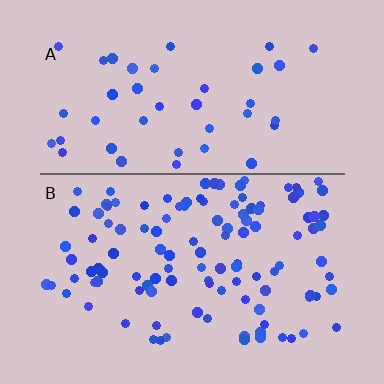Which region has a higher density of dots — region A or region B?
B (the bottom).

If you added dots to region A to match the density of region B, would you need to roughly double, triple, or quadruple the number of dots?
Approximately triple.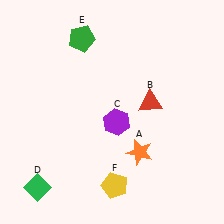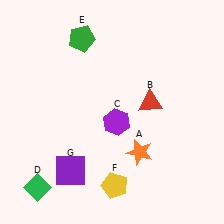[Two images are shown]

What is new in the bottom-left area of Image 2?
A purple square (G) was added in the bottom-left area of Image 2.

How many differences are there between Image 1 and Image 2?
There is 1 difference between the two images.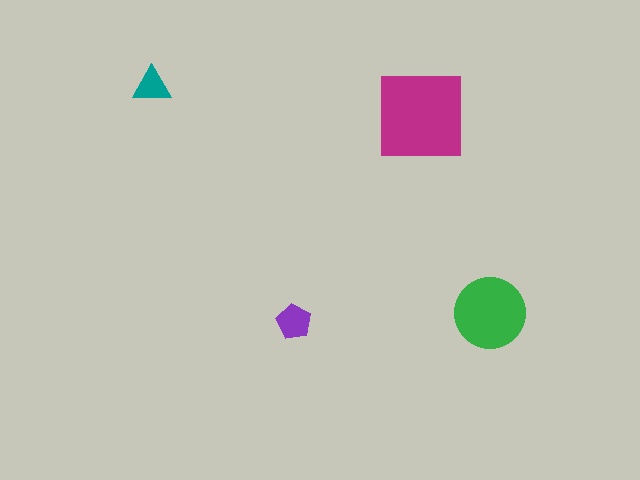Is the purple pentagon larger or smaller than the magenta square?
Smaller.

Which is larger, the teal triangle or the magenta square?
The magenta square.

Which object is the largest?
The magenta square.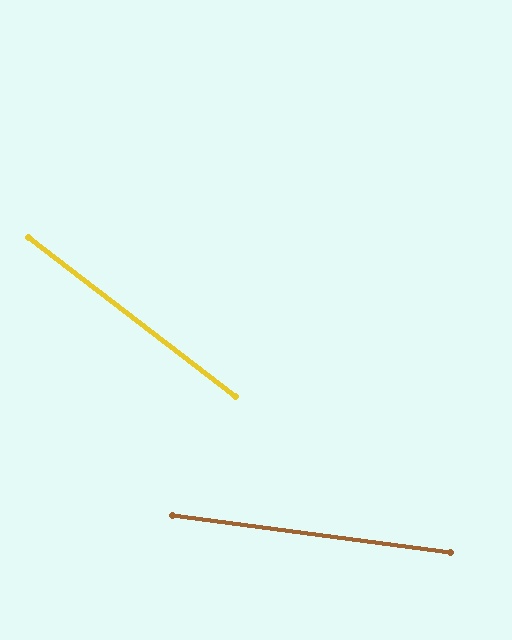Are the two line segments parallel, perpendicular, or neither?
Neither parallel nor perpendicular — they differ by about 30°.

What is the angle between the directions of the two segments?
Approximately 30 degrees.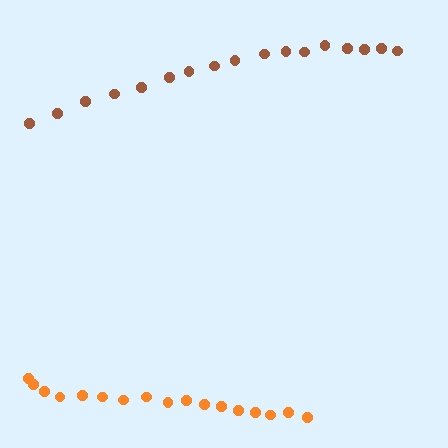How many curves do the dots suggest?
There are 2 distinct paths.